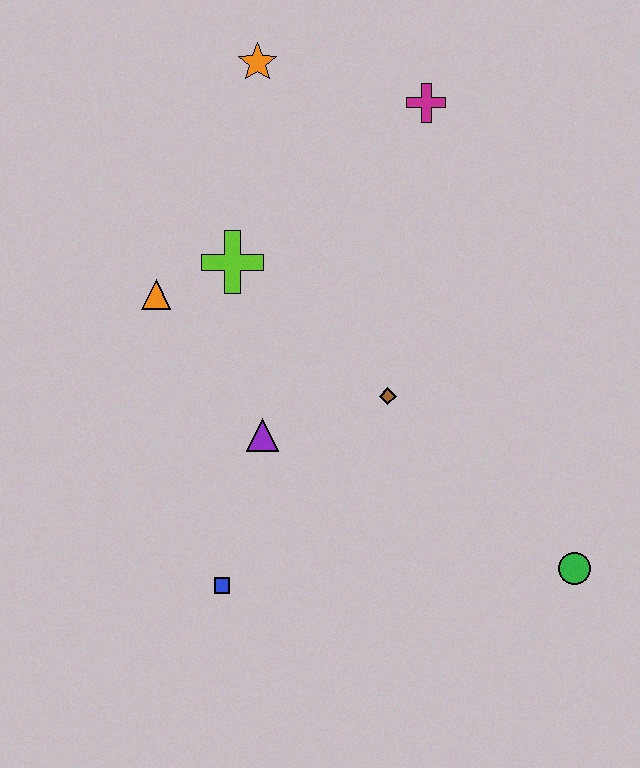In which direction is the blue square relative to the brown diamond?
The blue square is below the brown diamond.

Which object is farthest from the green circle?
The orange star is farthest from the green circle.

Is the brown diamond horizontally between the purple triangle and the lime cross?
No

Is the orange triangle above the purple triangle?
Yes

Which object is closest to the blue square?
The purple triangle is closest to the blue square.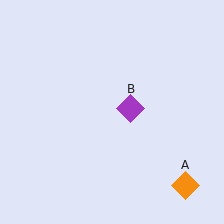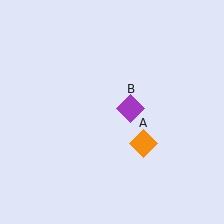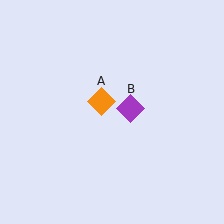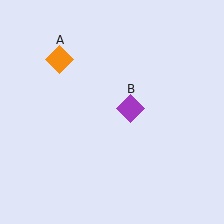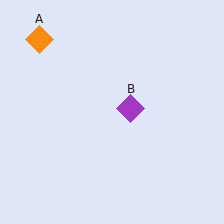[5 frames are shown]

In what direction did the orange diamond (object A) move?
The orange diamond (object A) moved up and to the left.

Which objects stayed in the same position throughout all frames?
Purple diamond (object B) remained stationary.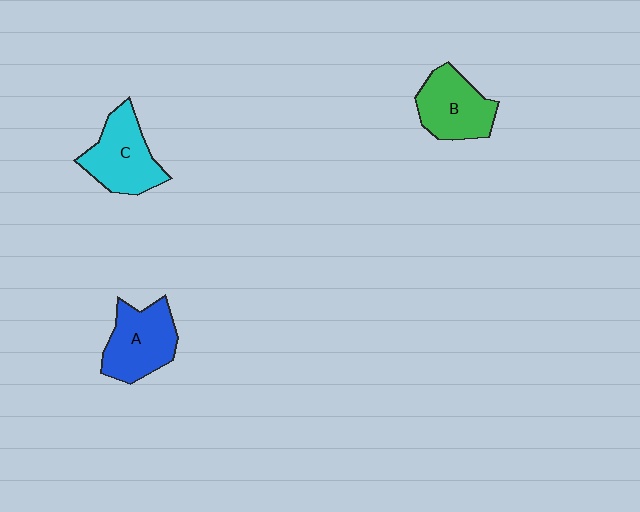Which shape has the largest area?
Shape C (cyan).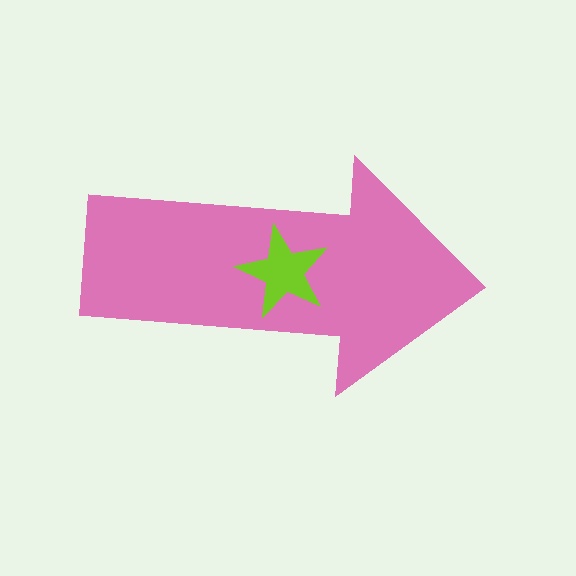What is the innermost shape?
The lime star.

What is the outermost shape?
The pink arrow.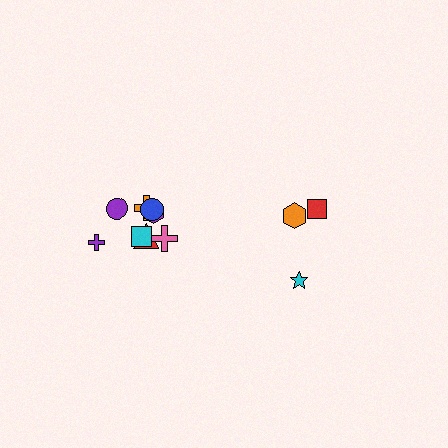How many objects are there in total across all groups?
There are 11 objects.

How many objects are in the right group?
There are 3 objects.